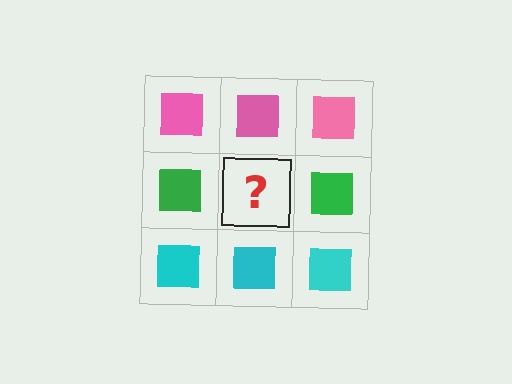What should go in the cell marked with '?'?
The missing cell should contain a green square.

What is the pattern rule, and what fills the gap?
The rule is that each row has a consistent color. The gap should be filled with a green square.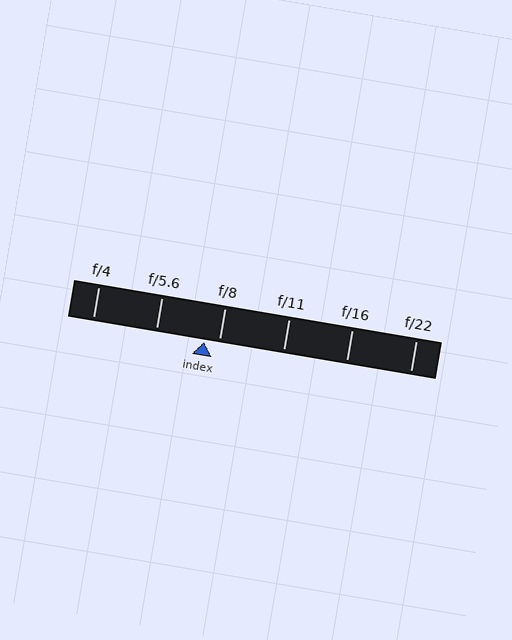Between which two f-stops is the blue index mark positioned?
The index mark is between f/5.6 and f/8.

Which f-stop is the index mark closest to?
The index mark is closest to f/8.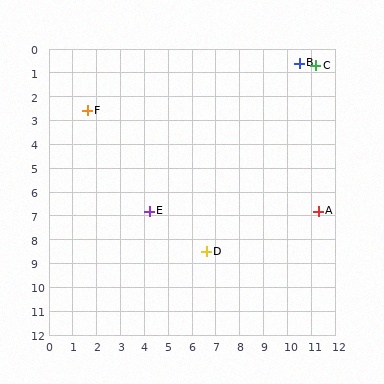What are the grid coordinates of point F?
Point F is at approximately (1.6, 2.6).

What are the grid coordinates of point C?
Point C is at approximately (11.2, 0.7).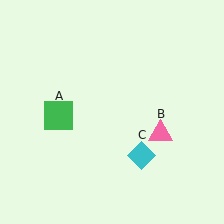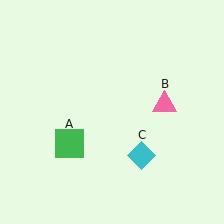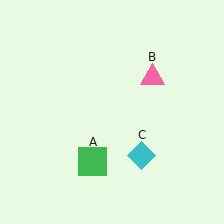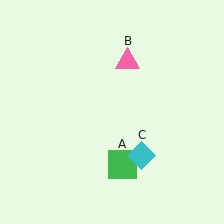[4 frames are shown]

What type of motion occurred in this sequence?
The green square (object A), pink triangle (object B) rotated counterclockwise around the center of the scene.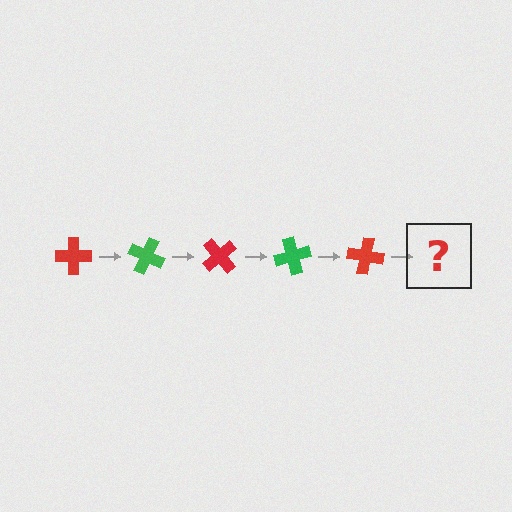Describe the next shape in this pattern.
It should be a green cross, rotated 125 degrees from the start.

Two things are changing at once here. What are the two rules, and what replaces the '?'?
The two rules are that it rotates 25 degrees each step and the color cycles through red and green. The '?' should be a green cross, rotated 125 degrees from the start.